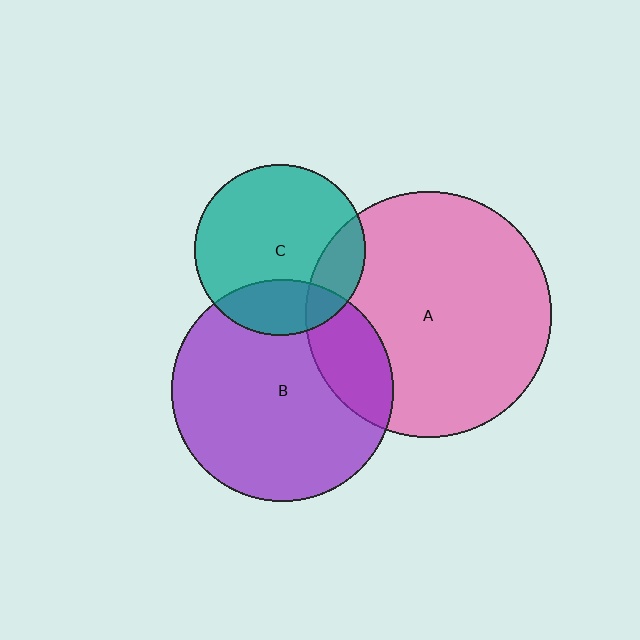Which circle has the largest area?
Circle A (pink).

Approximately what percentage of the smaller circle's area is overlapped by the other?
Approximately 20%.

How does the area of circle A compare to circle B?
Approximately 1.2 times.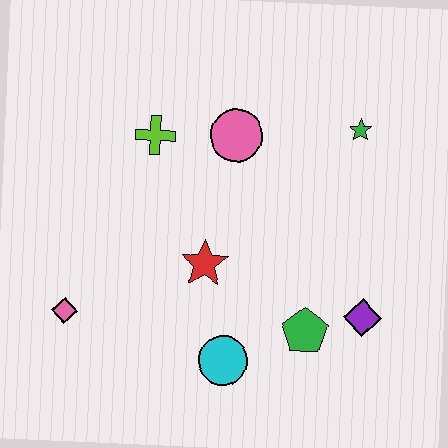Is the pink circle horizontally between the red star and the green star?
Yes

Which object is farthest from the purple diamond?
The pink diamond is farthest from the purple diamond.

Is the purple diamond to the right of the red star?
Yes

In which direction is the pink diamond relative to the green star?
The pink diamond is to the left of the green star.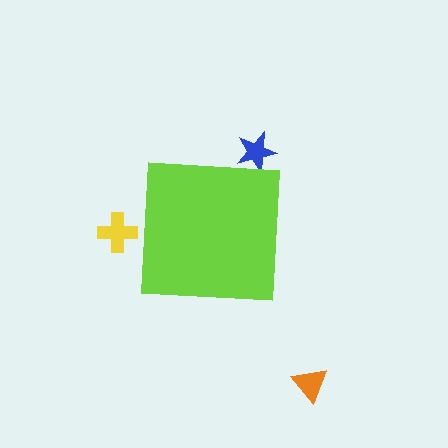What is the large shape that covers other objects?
A lime square.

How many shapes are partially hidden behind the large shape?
2 shapes are partially hidden.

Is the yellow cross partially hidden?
Yes, the yellow cross is partially hidden behind the lime square.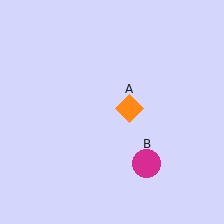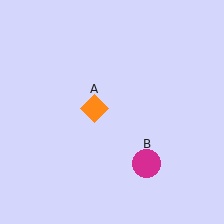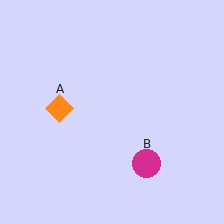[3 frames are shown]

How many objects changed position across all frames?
1 object changed position: orange diamond (object A).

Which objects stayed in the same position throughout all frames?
Magenta circle (object B) remained stationary.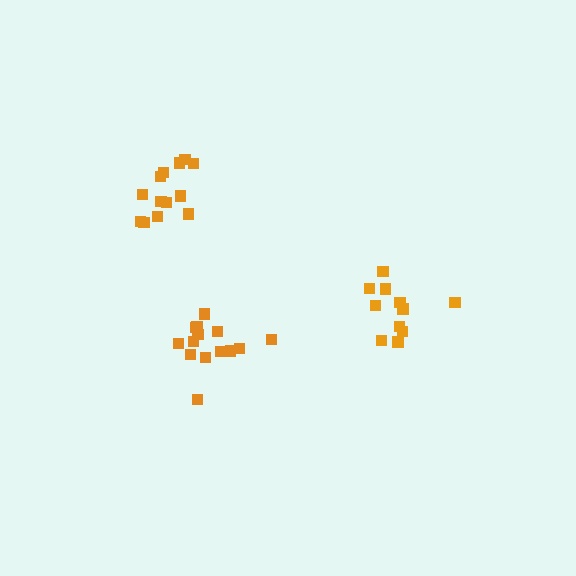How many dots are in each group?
Group 1: 13 dots, Group 2: 11 dots, Group 3: 14 dots (38 total).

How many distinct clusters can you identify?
There are 3 distinct clusters.